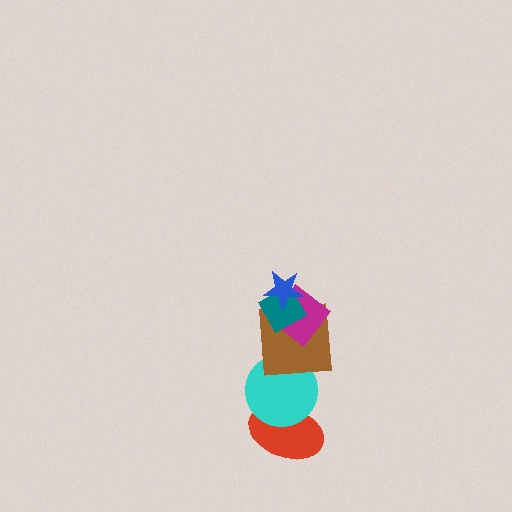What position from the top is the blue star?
The blue star is 1st from the top.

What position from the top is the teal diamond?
The teal diamond is 2nd from the top.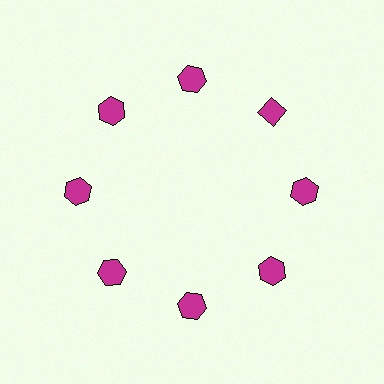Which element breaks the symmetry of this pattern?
The magenta diamond at roughly the 2 o'clock position breaks the symmetry. All other shapes are magenta hexagons.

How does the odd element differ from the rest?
It has a different shape: diamond instead of hexagon.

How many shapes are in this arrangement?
There are 8 shapes arranged in a ring pattern.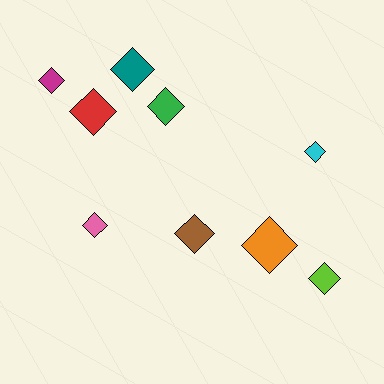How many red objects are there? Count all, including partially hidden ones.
There is 1 red object.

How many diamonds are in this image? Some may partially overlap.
There are 9 diamonds.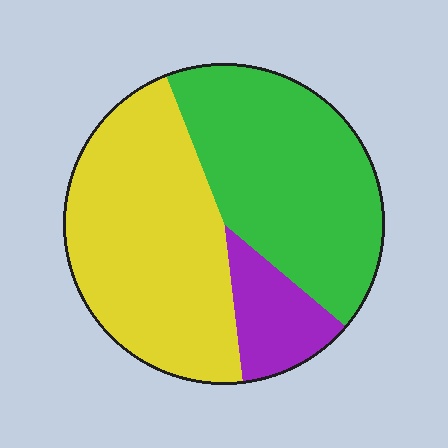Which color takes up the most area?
Yellow, at roughly 45%.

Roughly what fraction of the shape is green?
Green covers 42% of the shape.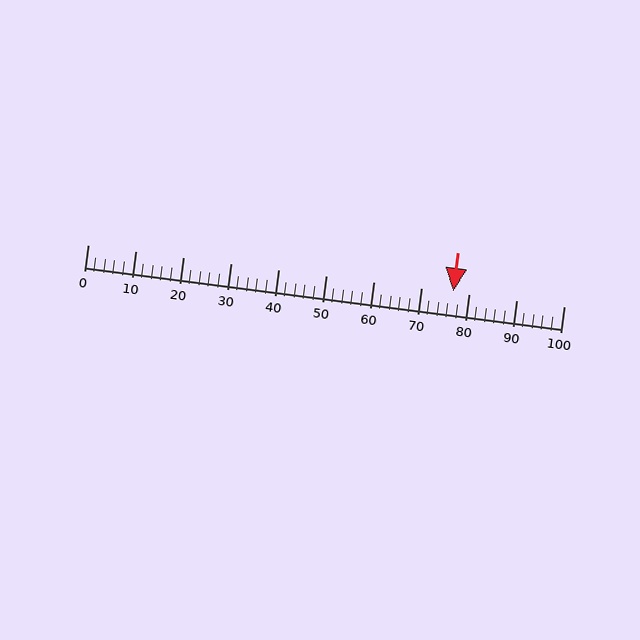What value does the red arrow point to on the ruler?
The red arrow points to approximately 77.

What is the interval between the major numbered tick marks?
The major tick marks are spaced 10 units apart.